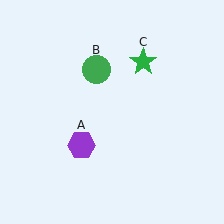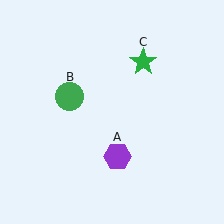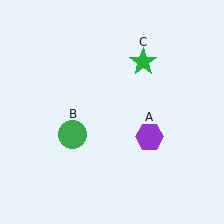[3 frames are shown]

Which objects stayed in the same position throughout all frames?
Green star (object C) remained stationary.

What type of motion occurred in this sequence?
The purple hexagon (object A), green circle (object B) rotated counterclockwise around the center of the scene.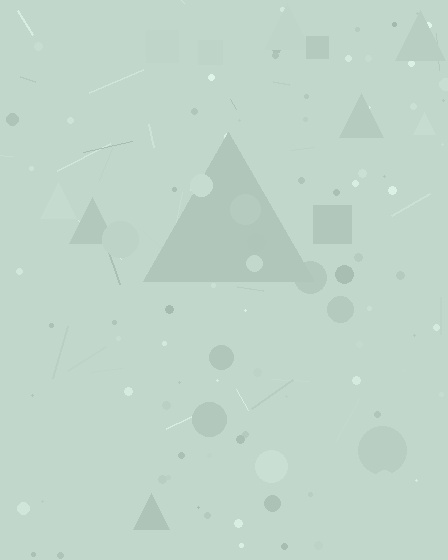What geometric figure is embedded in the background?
A triangle is embedded in the background.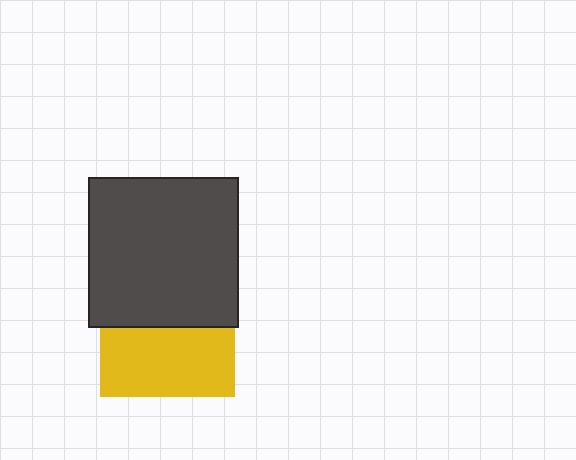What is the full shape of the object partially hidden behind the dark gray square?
The partially hidden object is a yellow square.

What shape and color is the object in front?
The object in front is a dark gray square.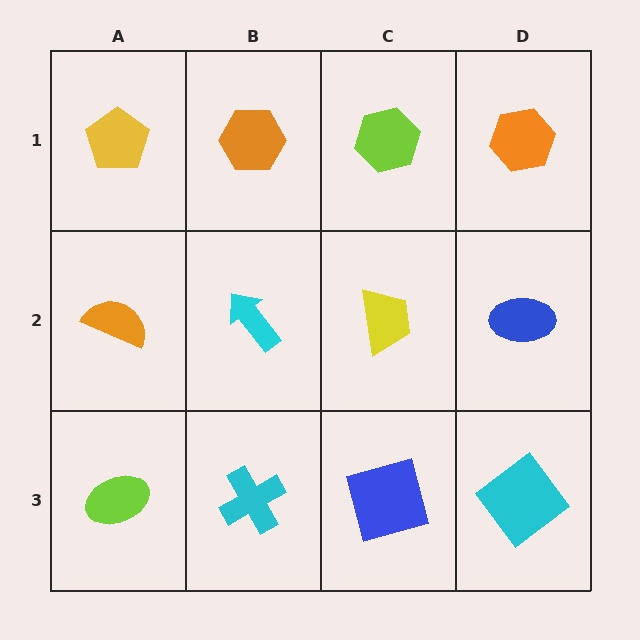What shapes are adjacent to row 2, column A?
A yellow pentagon (row 1, column A), a lime ellipse (row 3, column A), a cyan arrow (row 2, column B).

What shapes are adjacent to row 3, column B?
A cyan arrow (row 2, column B), a lime ellipse (row 3, column A), a blue square (row 3, column C).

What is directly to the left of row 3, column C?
A cyan cross.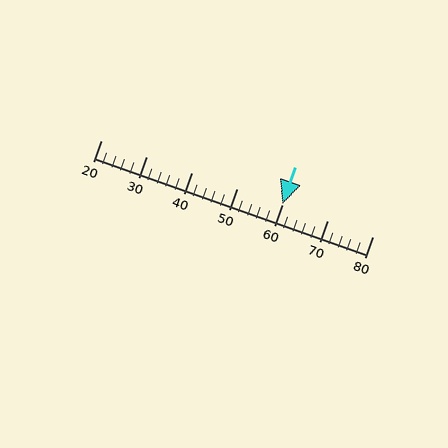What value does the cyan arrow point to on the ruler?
The cyan arrow points to approximately 60.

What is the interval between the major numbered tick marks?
The major tick marks are spaced 10 units apart.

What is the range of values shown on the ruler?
The ruler shows values from 20 to 80.